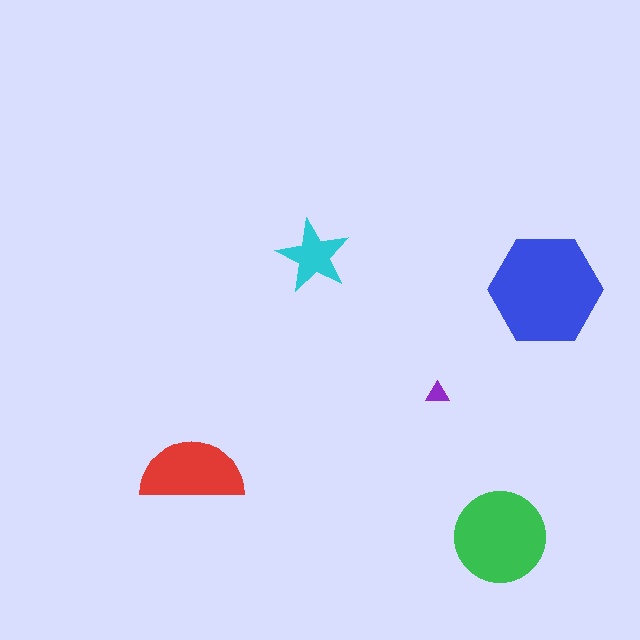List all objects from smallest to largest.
The purple triangle, the cyan star, the red semicircle, the green circle, the blue hexagon.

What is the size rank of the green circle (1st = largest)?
2nd.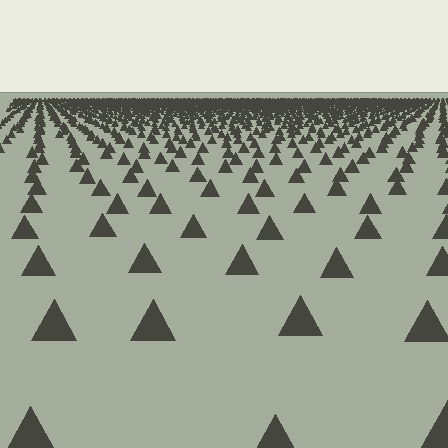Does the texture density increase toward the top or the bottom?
Density increases toward the top.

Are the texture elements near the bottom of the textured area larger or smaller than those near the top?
Larger. Near the bottom, elements are closer to the viewer and appear at a bigger on-screen size.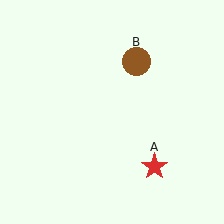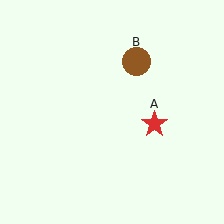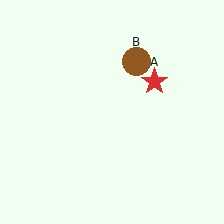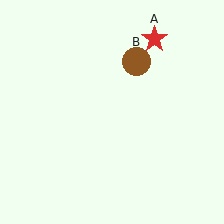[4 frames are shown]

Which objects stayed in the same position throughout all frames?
Brown circle (object B) remained stationary.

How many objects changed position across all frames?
1 object changed position: red star (object A).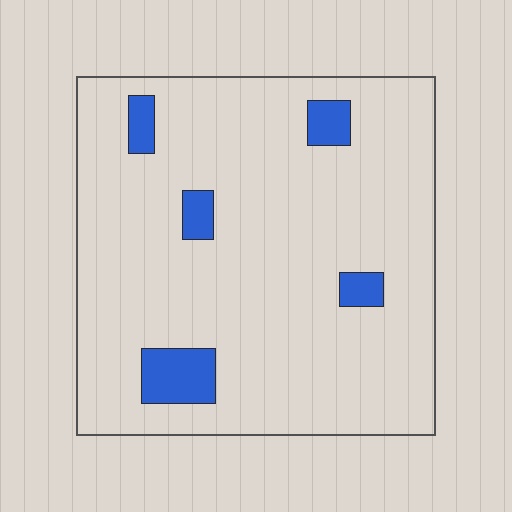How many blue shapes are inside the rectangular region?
5.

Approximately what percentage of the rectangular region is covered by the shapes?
Approximately 10%.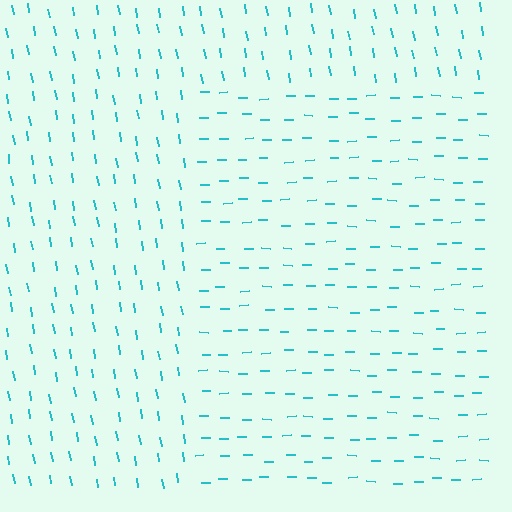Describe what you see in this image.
The image is filled with small cyan line segments. A rectangle region in the image has lines oriented differently from the surrounding lines, creating a visible texture boundary.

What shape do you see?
I see a rectangle.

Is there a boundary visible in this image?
Yes, there is a texture boundary formed by a change in line orientation.